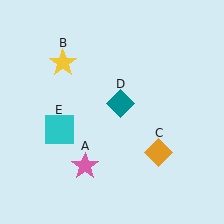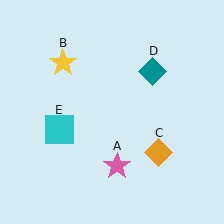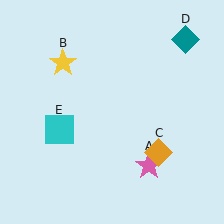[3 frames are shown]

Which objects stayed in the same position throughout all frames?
Yellow star (object B) and orange diamond (object C) and cyan square (object E) remained stationary.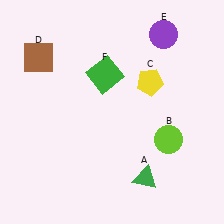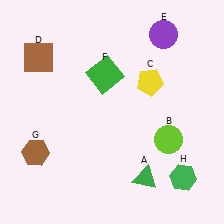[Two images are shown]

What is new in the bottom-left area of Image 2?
A brown hexagon (G) was added in the bottom-left area of Image 2.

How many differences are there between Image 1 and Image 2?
There are 2 differences between the two images.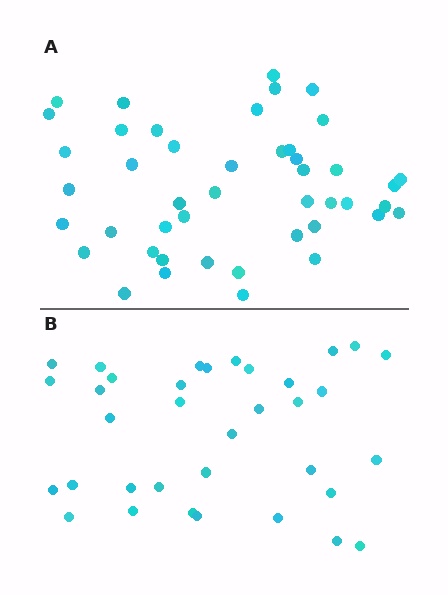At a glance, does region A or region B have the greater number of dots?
Region A (the top region) has more dots.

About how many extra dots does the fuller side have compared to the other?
Region A has roughly 10 or so more dots than region B.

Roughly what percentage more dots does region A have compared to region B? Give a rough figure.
About 30% more.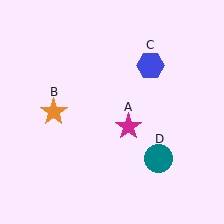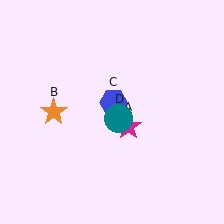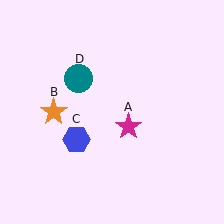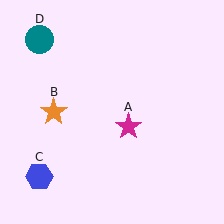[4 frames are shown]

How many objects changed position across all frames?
2 objects changed position: blue hexagon (object C), teal circle (object D).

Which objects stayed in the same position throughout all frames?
Magenta star (object A) and orange star (object B) remained stationary.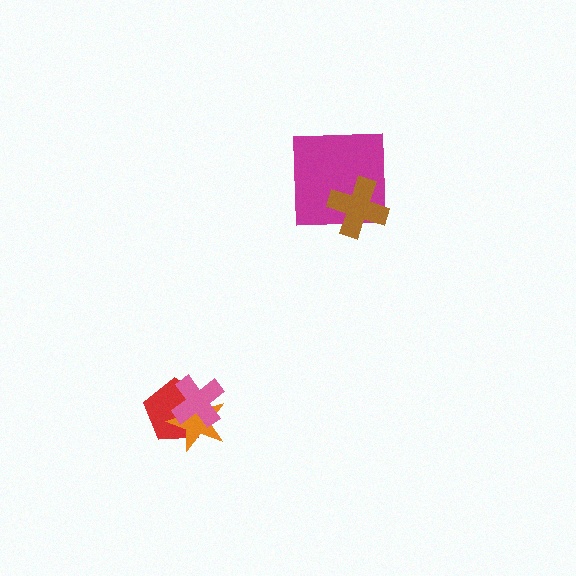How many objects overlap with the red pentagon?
2 objects overlap with the red pentagon.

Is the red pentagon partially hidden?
Yes, it is partially covered by another shape.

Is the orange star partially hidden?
Yes, it is partially covered by another shape.